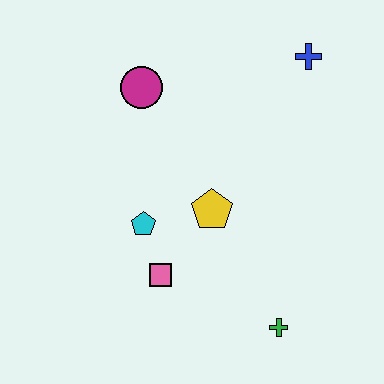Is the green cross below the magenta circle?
Yes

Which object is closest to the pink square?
The cyan pentagon is closest to the pink square.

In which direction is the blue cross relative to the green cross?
The blue cross is above the green cross.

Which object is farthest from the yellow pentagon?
The blue cross is farthest from the yellow pentagon.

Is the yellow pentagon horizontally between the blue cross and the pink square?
Yes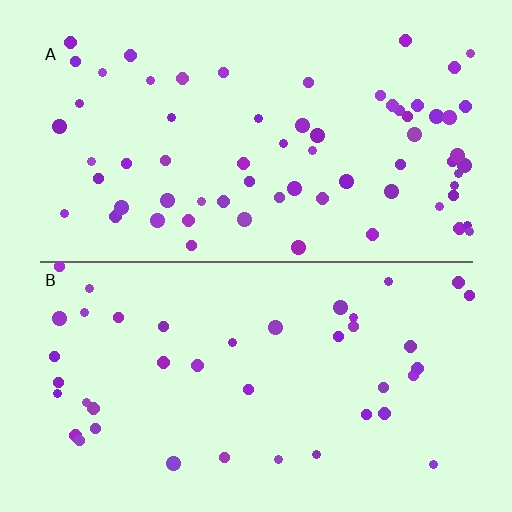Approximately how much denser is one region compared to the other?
Approximately 1.6× — region A over region B.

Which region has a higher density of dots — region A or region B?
A (the top).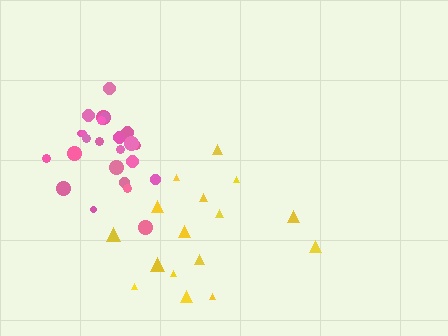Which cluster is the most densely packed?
Pink.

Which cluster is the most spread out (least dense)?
Yellow.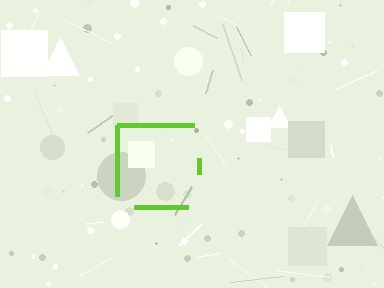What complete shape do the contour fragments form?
The contour fragments form a square.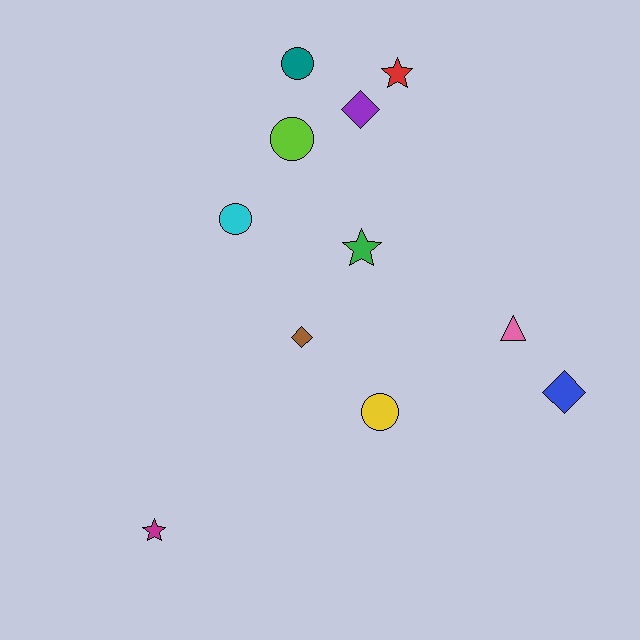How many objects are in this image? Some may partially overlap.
There are 11 objects.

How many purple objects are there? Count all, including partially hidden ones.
There is 1 purple object.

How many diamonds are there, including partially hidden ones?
There are 3 diamonds.